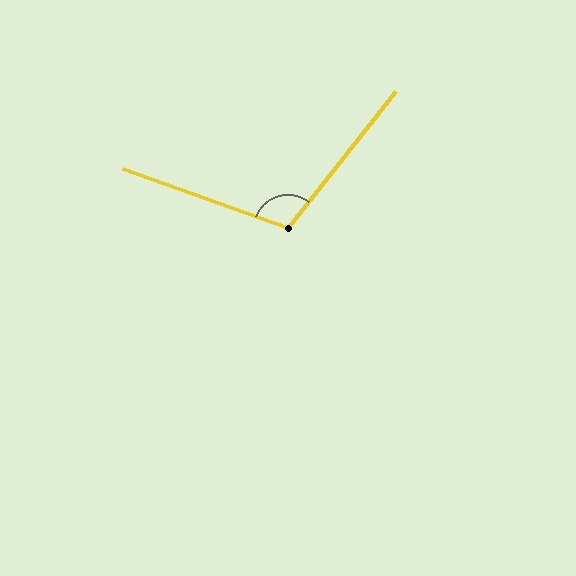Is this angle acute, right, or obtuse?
It is obtuse.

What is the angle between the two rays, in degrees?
Approximately 109 degrees.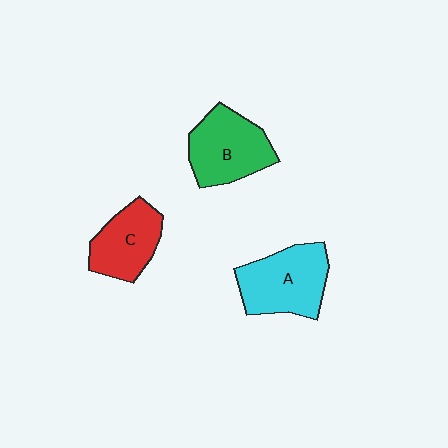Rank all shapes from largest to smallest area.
From largest to smallest: A (cyan), B (green), C (red).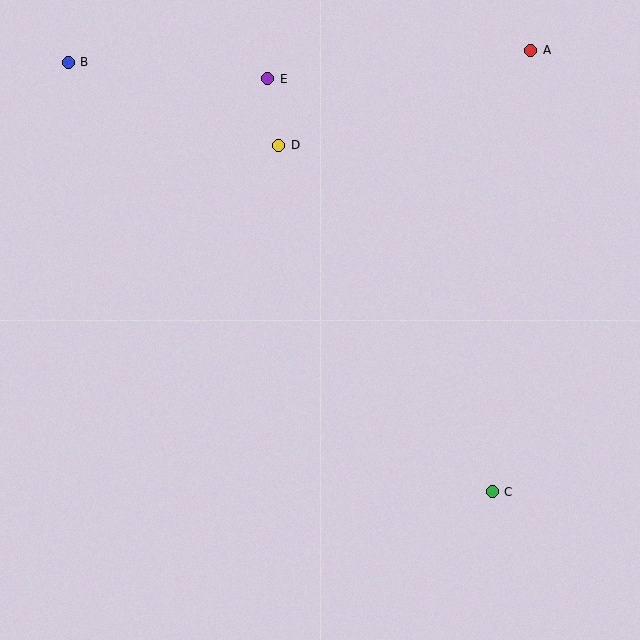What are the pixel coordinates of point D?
Point D is at (279, 145).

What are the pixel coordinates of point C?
Point C is at (492, 492).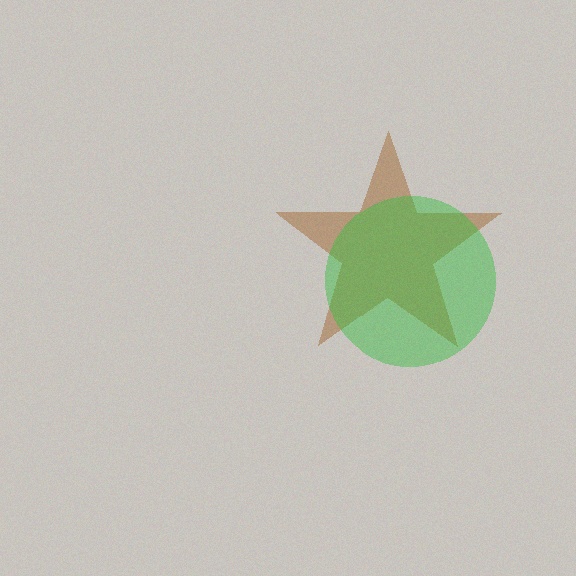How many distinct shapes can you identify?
There are 2 distinct shapes: a brown star, a green circle.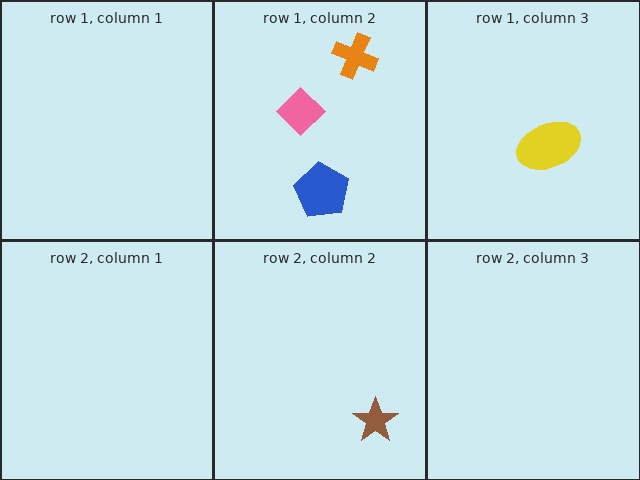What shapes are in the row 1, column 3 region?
The yellow ellipse.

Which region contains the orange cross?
The row 1, column 2 region.